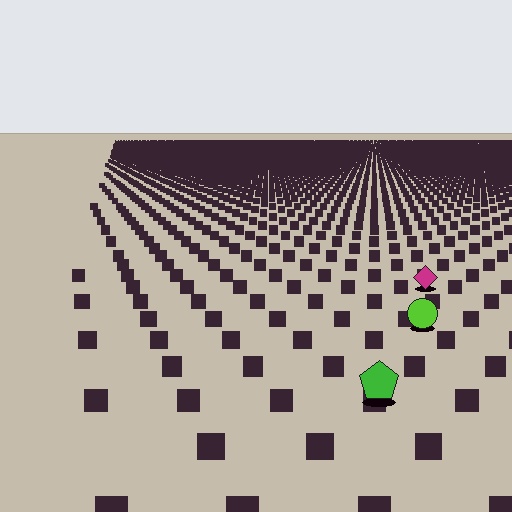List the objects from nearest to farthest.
From nearest to farthest: the green pentagon, the lime circle, the magenta diamond.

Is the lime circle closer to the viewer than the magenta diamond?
Yes. The lime circle is closer — you can tell from the texture gradient: the ground texture is coarser near it.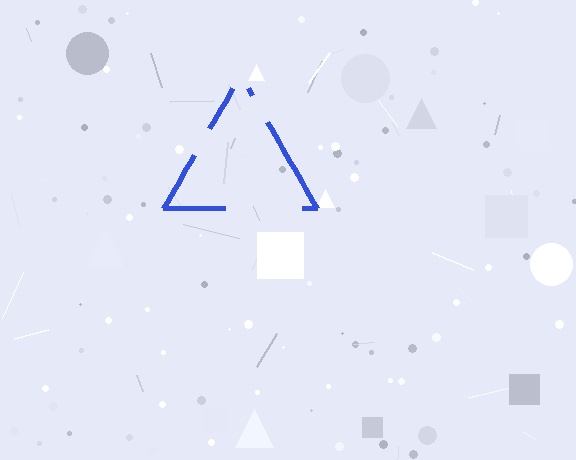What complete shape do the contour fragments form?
The contour fragments form a triangle.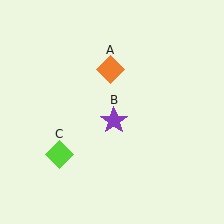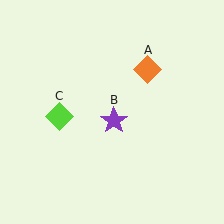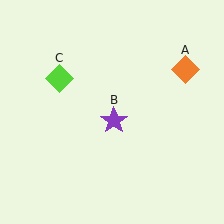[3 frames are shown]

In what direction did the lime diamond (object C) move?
The lime diamond (object C) moved up.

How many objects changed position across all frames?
2 objects changed position: orange diamond (object A), lime diamond (object C).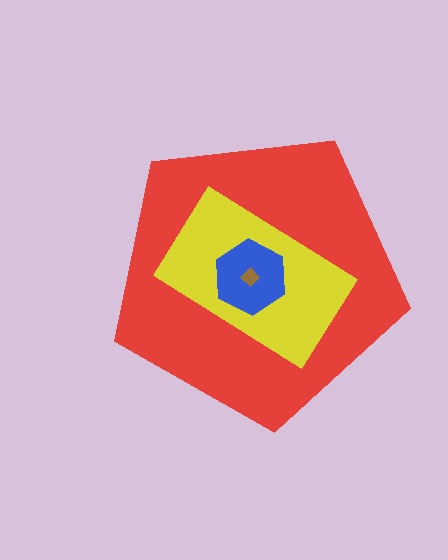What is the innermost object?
The brown diamond.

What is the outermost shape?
The red pentagon.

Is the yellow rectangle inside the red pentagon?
Yes.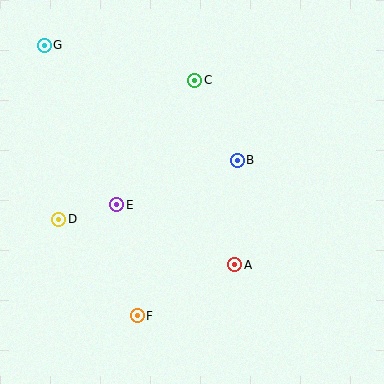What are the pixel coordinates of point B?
Point B is at (237, 160).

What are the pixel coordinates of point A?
Point A is at (235, 265).